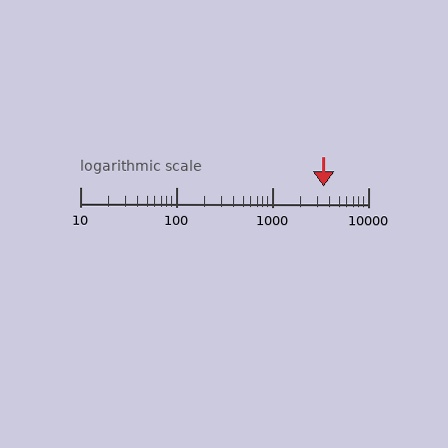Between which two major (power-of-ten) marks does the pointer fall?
The pointer is between 1000 and 10000.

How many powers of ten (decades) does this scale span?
The scale spans 3 decades, from 10 to 10000.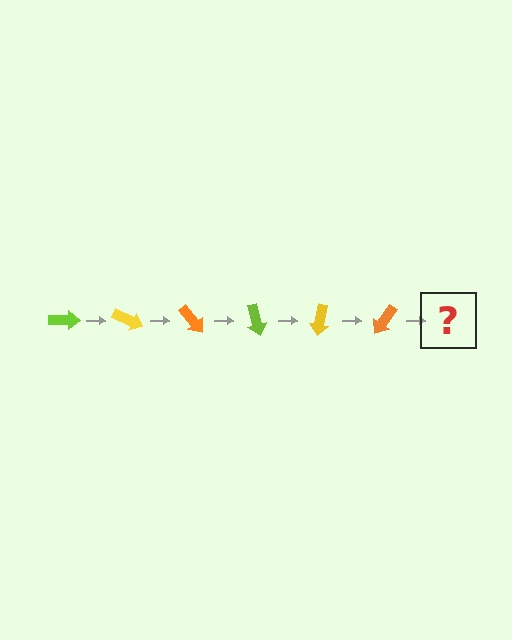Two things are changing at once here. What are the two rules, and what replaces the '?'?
The two rules are that it rotates 25 degrees each step and the color cycles through lime, yellow, and orange. The '?' should be a lime arrow, rotated 150 degrees from the start.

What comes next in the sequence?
The next element should be a lime arrow, rotated 150 degrees from the start.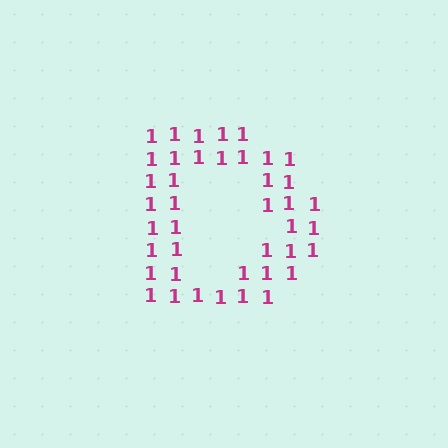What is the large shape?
The large shape is the letter D.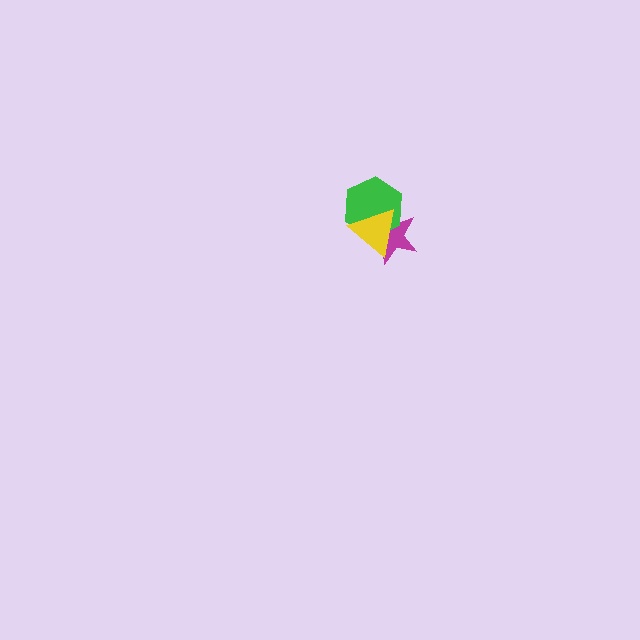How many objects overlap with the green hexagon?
2 objects overlap with the green hexagon.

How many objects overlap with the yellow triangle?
2 objects overlap with the yellow triangle.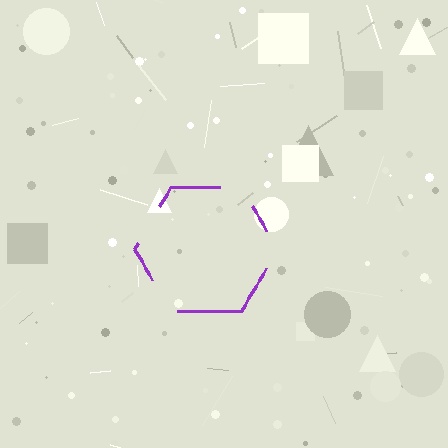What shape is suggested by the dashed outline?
The dashed outline suggests a hexagon.